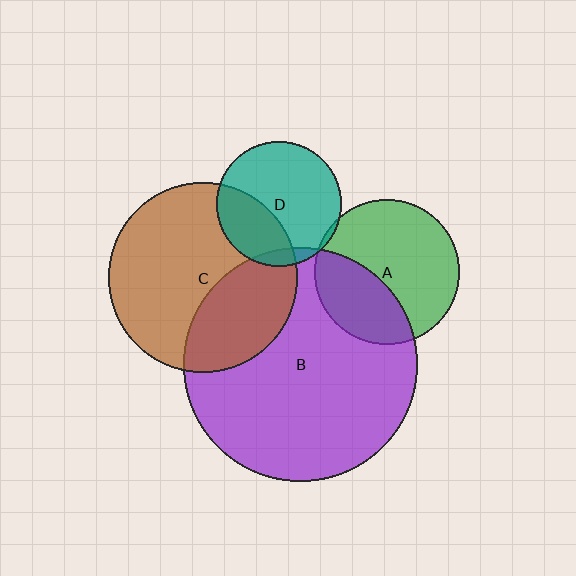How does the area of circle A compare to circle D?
Approximately 1.4 times.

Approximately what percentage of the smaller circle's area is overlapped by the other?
Approximately 5%.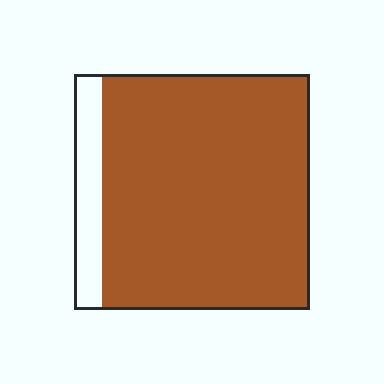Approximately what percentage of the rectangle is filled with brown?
Approximately 90%.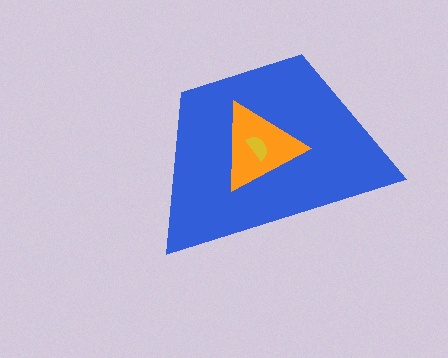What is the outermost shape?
The blue trapezoid.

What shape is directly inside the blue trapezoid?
The orange triangle.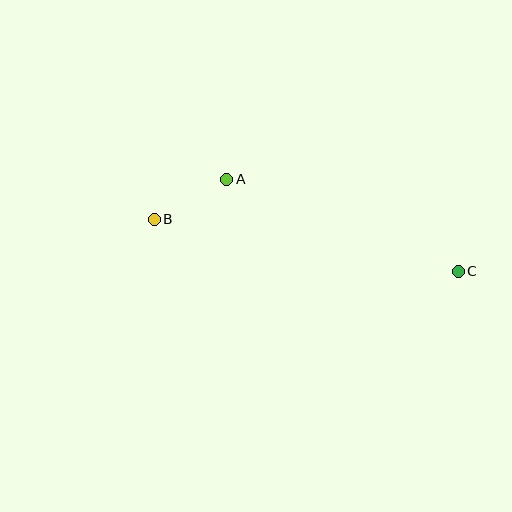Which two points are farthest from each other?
Points B and C are farthest from each other.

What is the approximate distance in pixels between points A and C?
The distance between A and C is approximately 249 pixels.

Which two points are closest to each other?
Points A and B are closest to each other.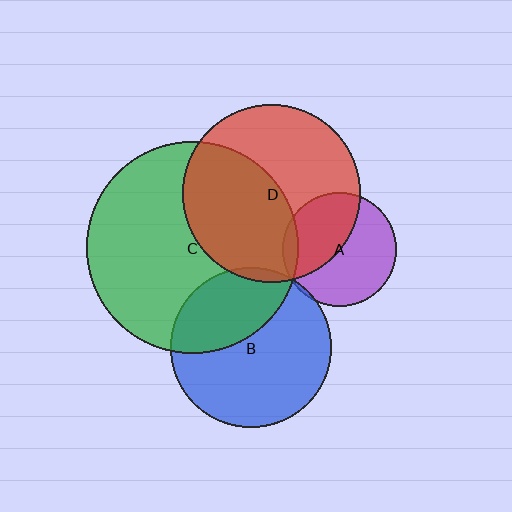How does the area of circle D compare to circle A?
Approximately 2.4 times.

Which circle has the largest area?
Circle C (green).